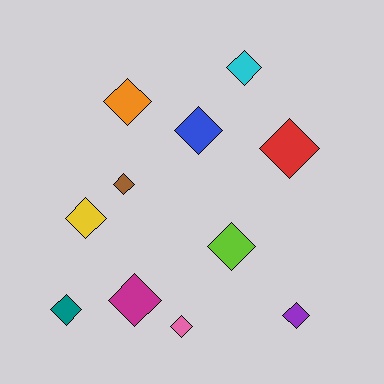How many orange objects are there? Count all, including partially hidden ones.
There is 1 orange object.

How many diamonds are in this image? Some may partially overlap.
There are 11 diamonds.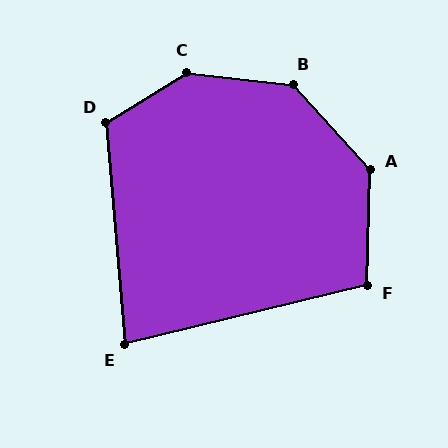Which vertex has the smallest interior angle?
E, at approximately 81 degrees.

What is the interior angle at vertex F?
Approximately 105 degrees (obtuse).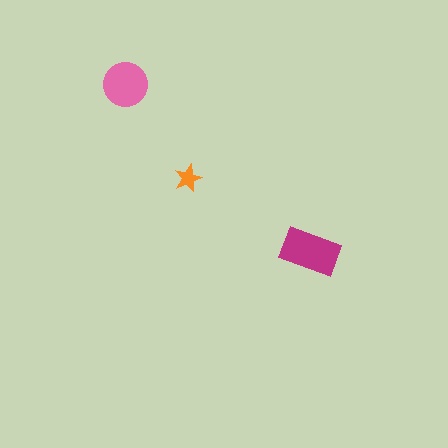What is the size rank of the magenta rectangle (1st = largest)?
1st.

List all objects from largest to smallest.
The magenta rectangle, the pink circle, the orange star.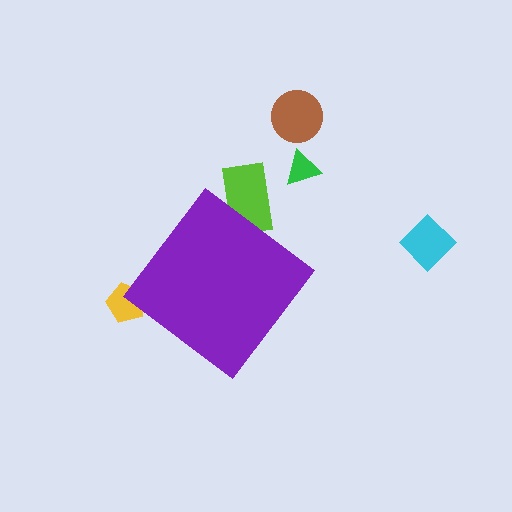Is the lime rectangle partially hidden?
Yes, the lime rectangle is partially hidden behind the purple diamond.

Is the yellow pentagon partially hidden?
Yes, the yellow pentagon is partially hidden behind the purple diamond.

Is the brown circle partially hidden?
No, the brown circle is fully visible.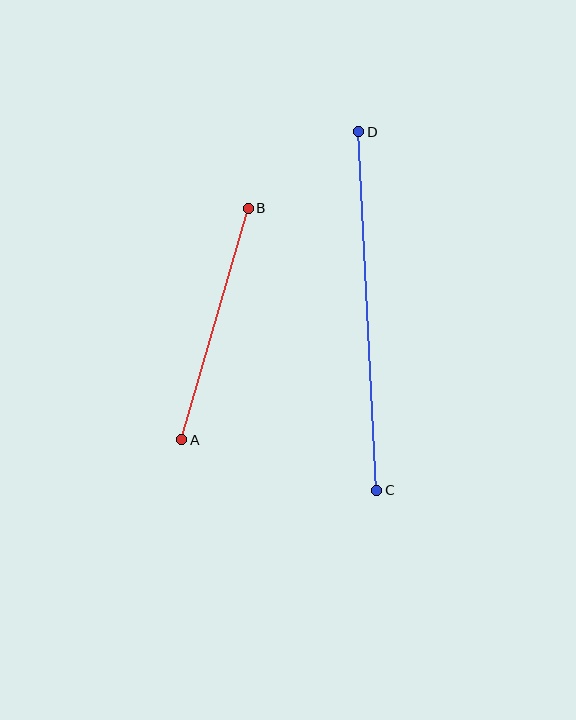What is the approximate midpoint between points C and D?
The midpoint is at approximately (368, 311) pixels.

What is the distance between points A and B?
The distance is approximately 241 pixels.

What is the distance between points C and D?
The distance is approximately 359 pixels.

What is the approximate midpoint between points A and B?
The midpoint is at approximately (215, 324) pixels.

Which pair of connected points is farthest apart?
Points C and D are farthest apart.